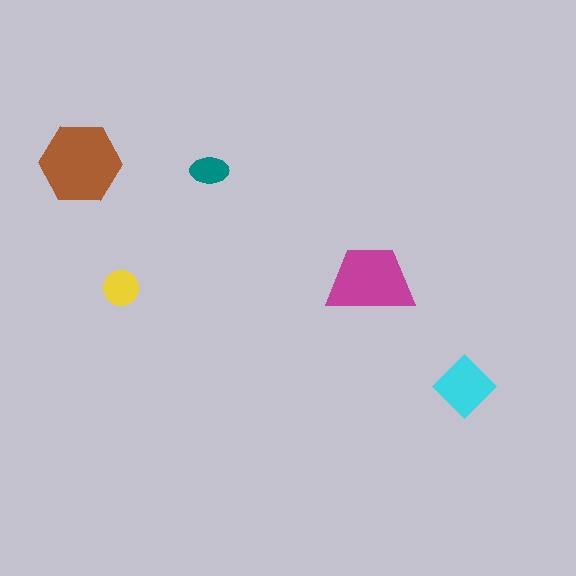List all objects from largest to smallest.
The brown hexagon, the magenta trapezoid, the cyan diamond, the yellow circle, the teal ellipse.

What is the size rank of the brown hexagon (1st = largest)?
1st.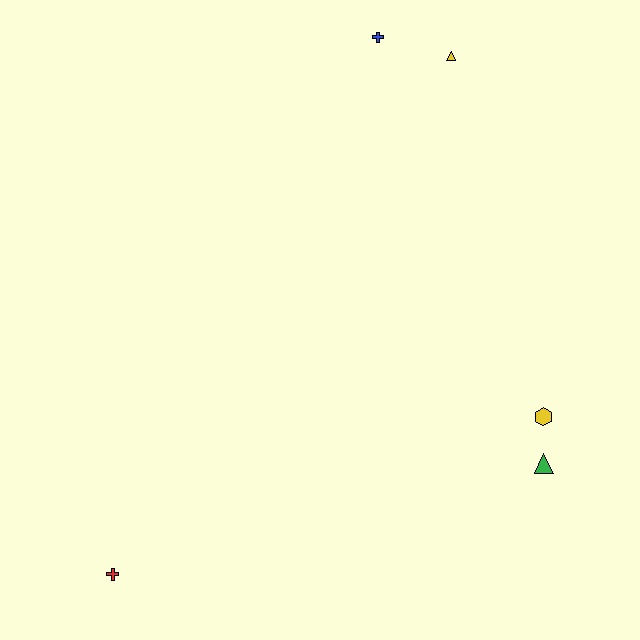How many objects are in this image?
There are 5 objects.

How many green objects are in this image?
There is 1 green object.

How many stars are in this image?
There are no stars.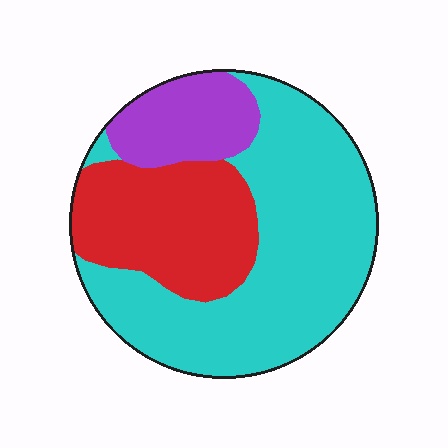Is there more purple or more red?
Red.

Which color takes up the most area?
Cyan, at roughly 55%.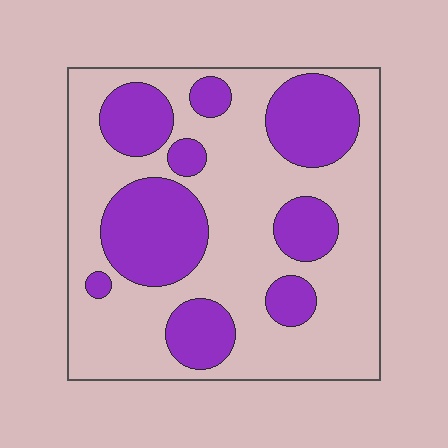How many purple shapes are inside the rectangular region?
9.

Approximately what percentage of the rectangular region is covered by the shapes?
Approximately 35%.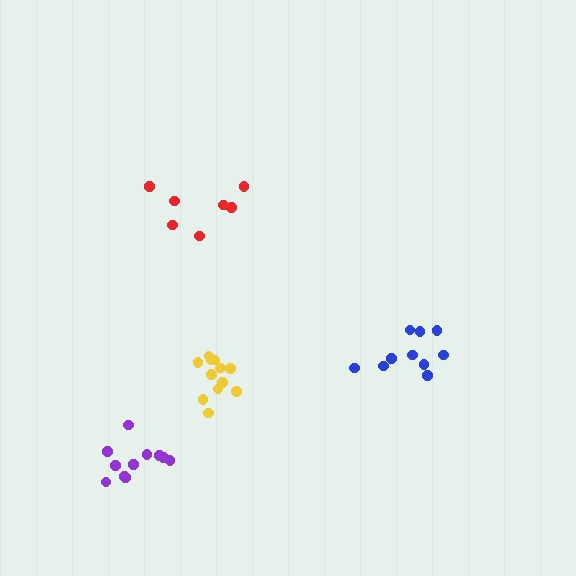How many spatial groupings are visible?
There are 4 spatial groupings.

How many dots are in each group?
Group 1: 7 dots, Group 2: 12 dots, Group 3: 11 dots, Group 4: 10 dots (40 total).